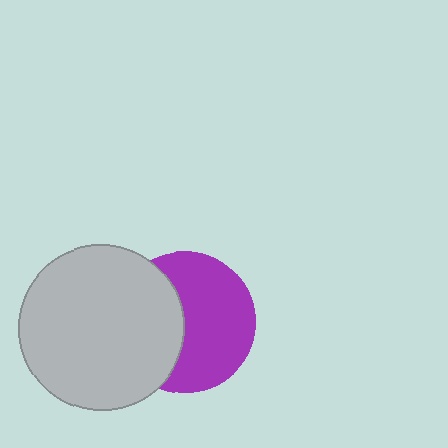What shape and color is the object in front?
The object in front is a light gray circle.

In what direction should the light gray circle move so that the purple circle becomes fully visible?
The light gray circle should move left. That is the shortest direction to clear the overlap and leave the purple circle fully visible.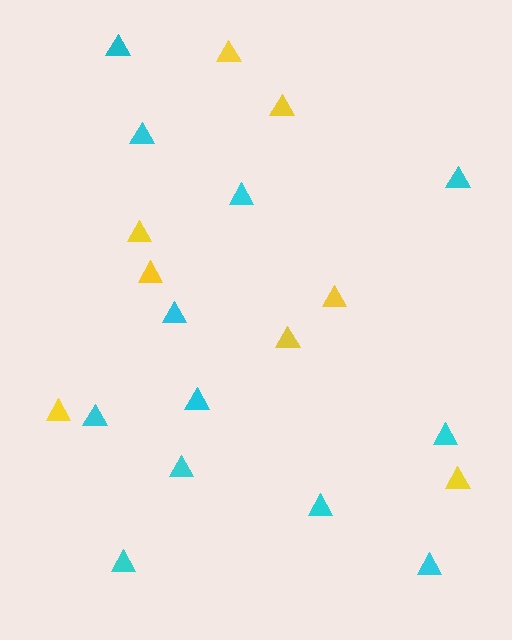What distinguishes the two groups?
There are 2 groups: one group of cyan triangles (12) and one group of yellow triangles (8).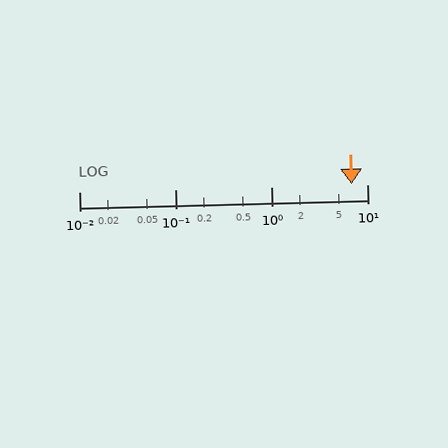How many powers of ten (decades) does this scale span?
The scale spans 3 decades, from 0.01 to 10.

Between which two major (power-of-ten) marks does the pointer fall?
The pointer is between 1 and 10.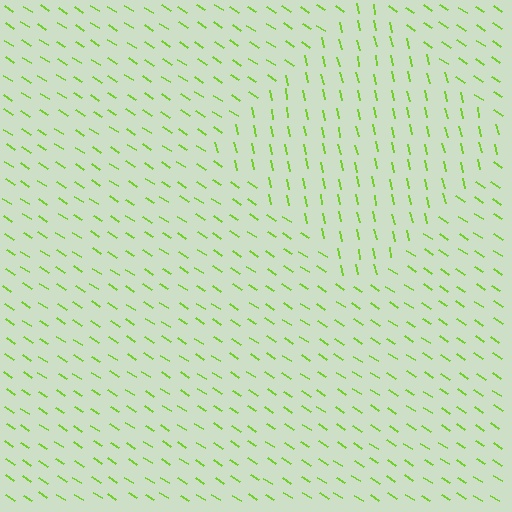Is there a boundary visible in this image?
Yes, there is a texture boundary formed by a change in line orientation.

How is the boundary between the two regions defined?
The boundary is defined purely by a change in line orientation (approximately 45 degrees difference). All lines are the same color and thickness.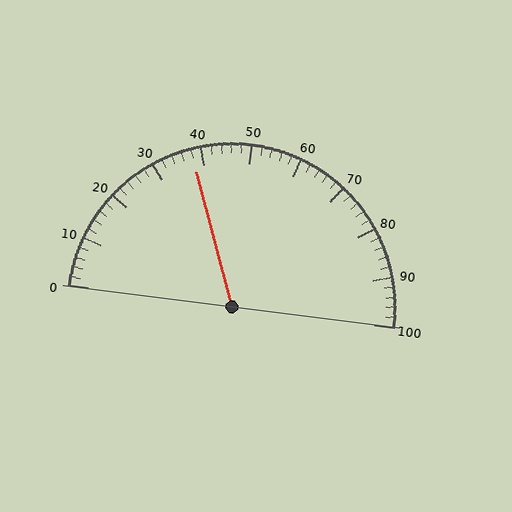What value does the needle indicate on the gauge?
The needle indicates approximately 38.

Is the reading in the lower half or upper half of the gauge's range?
The reading is in the lower half of the range (0 to 100).